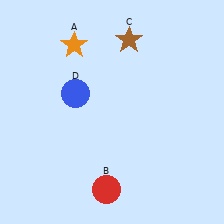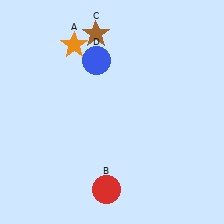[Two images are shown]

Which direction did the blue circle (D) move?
The blue circle (D) moved up.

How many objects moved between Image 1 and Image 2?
2 objects moved between the two images.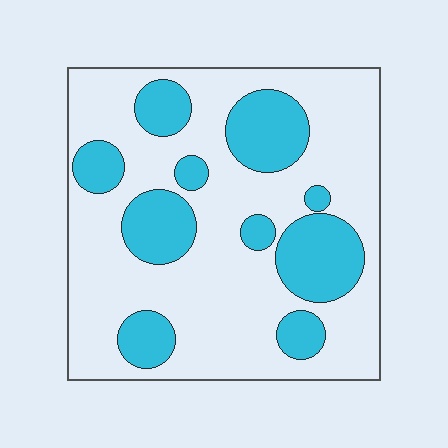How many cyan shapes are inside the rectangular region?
10.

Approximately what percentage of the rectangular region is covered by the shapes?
Approximately 30%.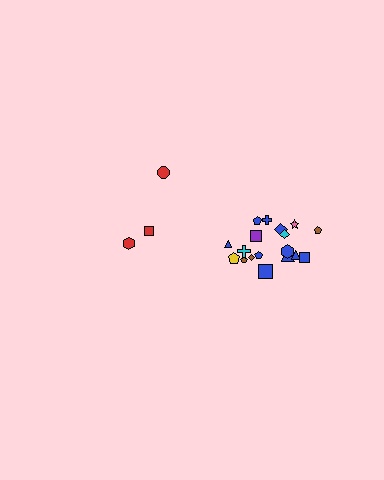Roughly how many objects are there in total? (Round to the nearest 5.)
Roughly 20 objects in total.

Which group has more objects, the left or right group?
The right group.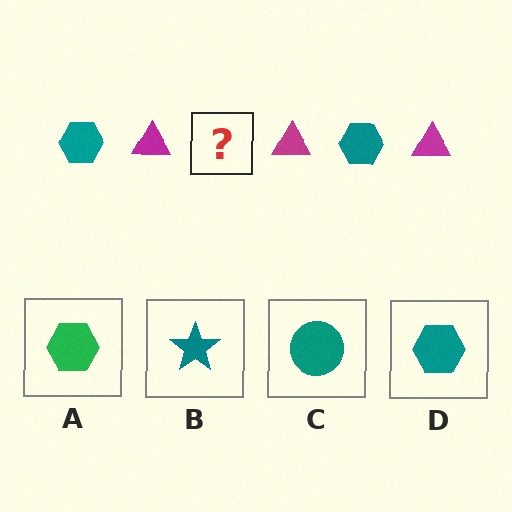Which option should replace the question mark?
Option D.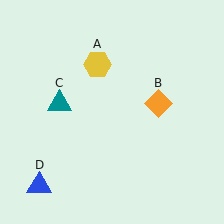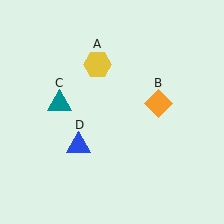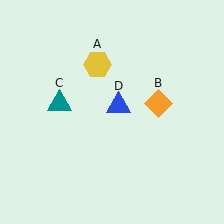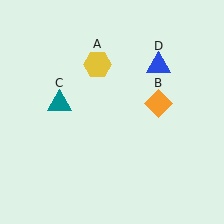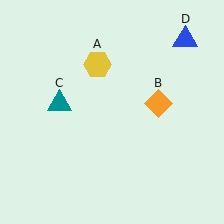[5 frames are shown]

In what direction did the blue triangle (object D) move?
The blue triangle (object D) moved up and to the right.